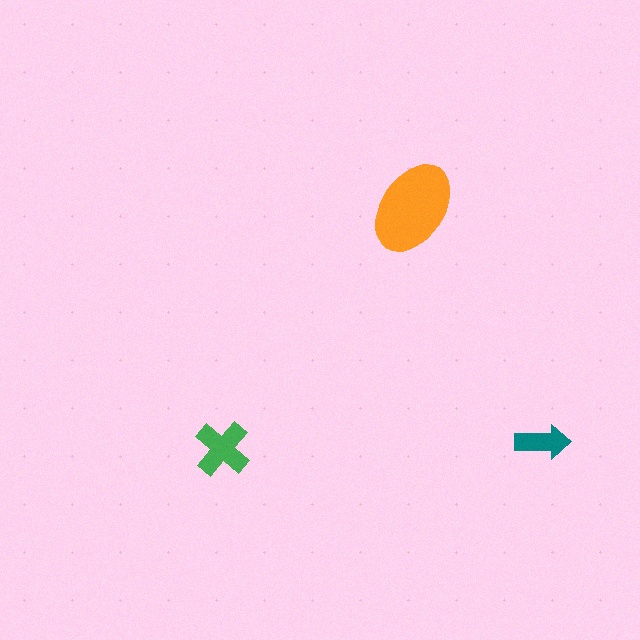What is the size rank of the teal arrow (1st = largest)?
3rd.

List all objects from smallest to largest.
The teal arrow, the green cross, the orange ellipse.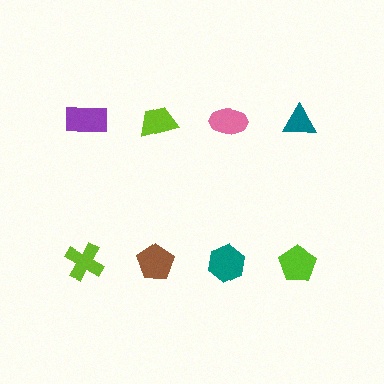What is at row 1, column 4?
A teal triangle.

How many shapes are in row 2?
4 shapes.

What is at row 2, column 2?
A brown pentagon.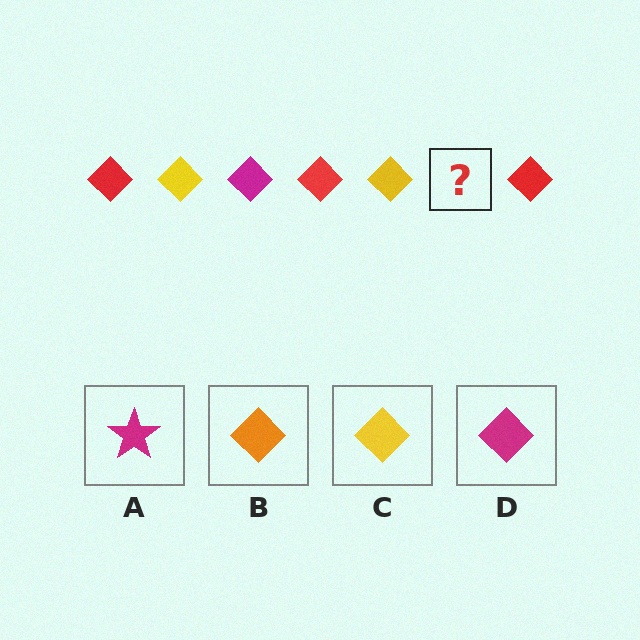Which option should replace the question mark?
Option D.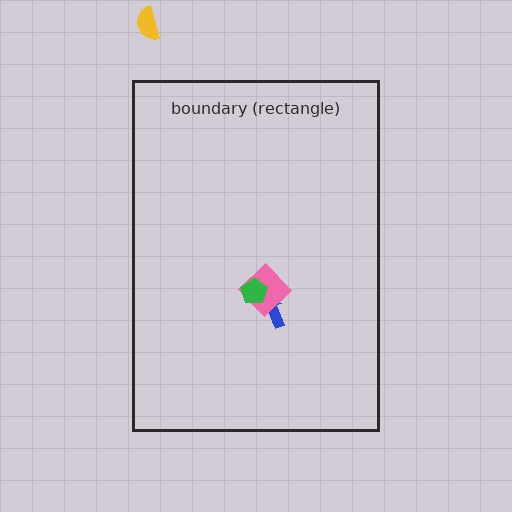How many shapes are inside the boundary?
3 inside, 1 outside.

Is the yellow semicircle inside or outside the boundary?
Outside.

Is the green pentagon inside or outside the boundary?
Inside.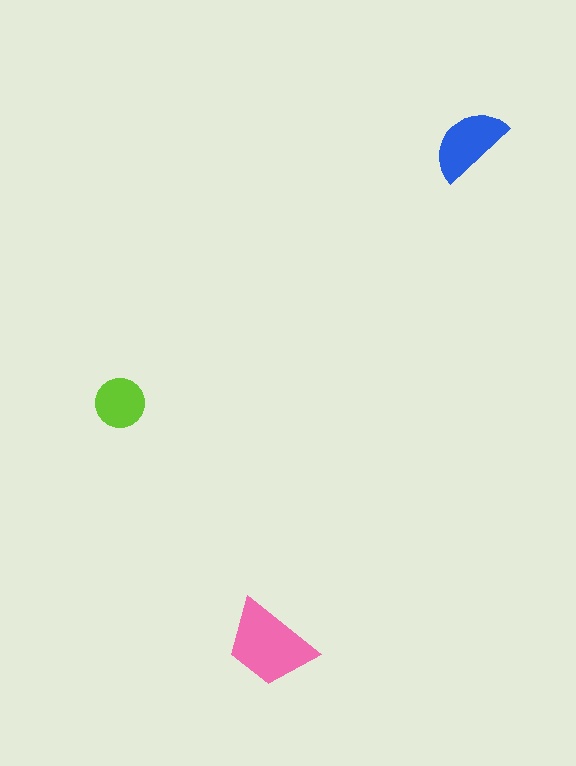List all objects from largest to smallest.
The pink trapezoid, the blue semicircle, the lime circle.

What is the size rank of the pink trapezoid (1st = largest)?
1st.